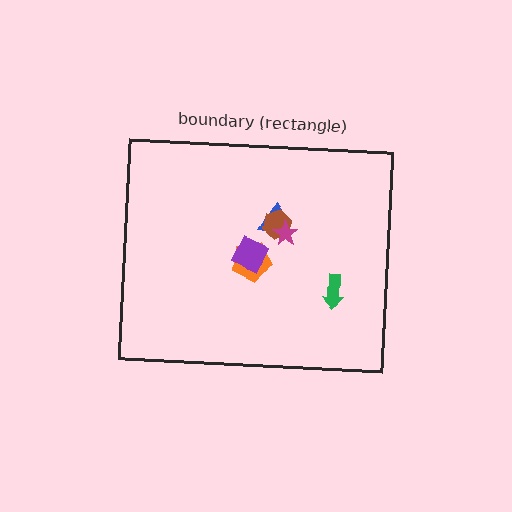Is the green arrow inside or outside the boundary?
Inside.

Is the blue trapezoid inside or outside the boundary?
Inside.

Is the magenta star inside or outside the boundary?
Inside.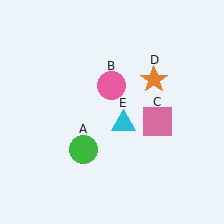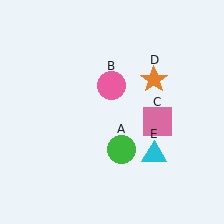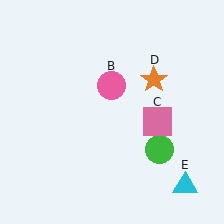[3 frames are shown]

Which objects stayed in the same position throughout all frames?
Pink circle (object B) and pink square (object C) and orange star (object D) remained stationary.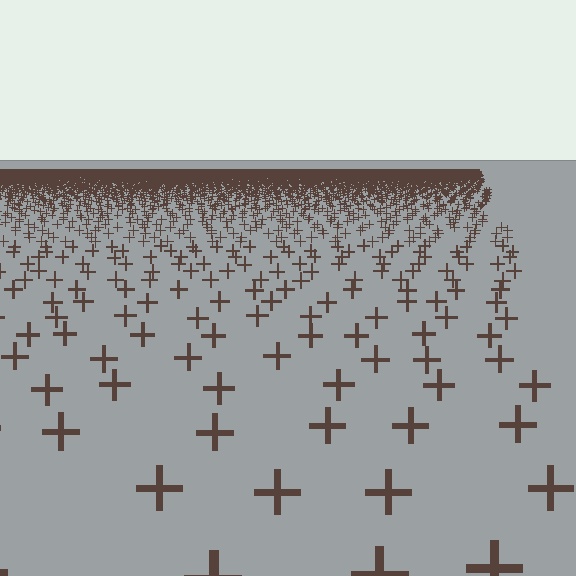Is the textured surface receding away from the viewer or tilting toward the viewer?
The surface is receding away from the viewer. Texture elements get smaller and denser toward the top.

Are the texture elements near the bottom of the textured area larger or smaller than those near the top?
Larger. Near the bottom, elements are closer to the viewer and appear at a bigger on-screen size.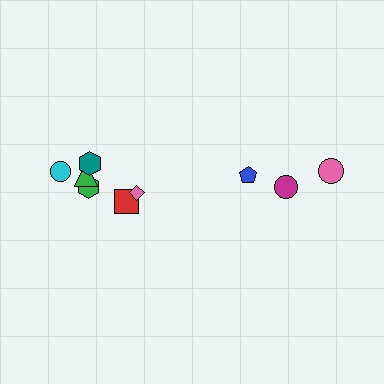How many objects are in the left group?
There are 6 objects.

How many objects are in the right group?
There are 3 objects.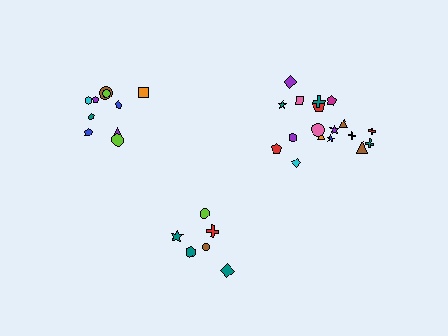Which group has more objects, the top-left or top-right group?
The top-right group.